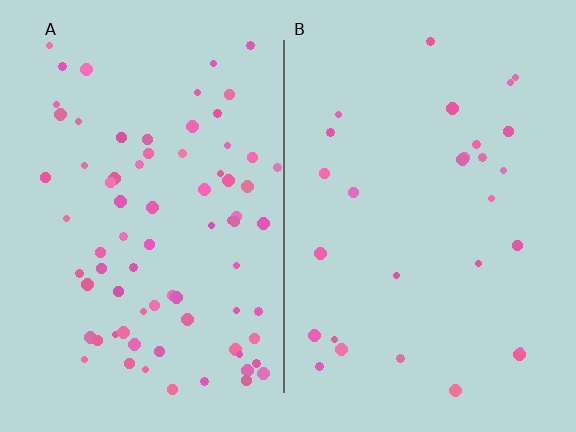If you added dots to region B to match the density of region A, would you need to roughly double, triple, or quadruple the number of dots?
Approximately triple.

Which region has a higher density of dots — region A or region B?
A (the left).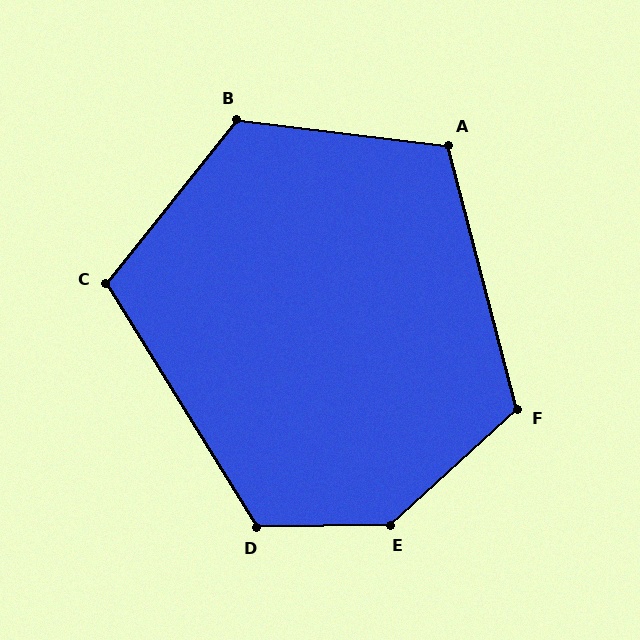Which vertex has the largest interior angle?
E, at approximately 139 degrees.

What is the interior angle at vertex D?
Approximately 121 degrees (obtuse).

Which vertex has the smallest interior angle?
C, at approximately 110 degrees.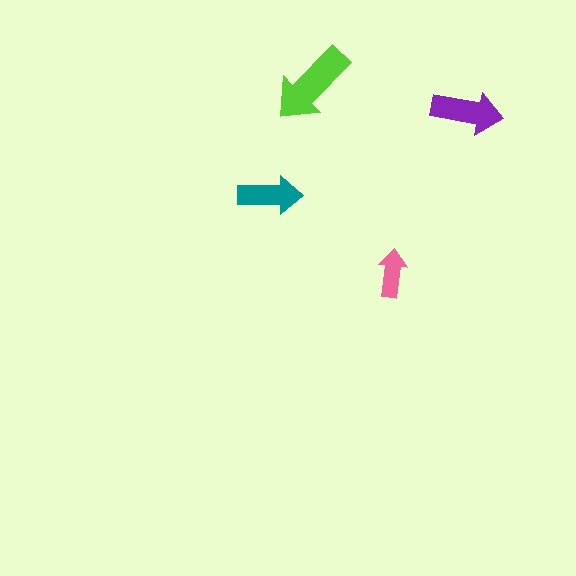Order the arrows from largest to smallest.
the lime one, the purple one, the teal one, the pink one.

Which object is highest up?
The lime arrow is topmost.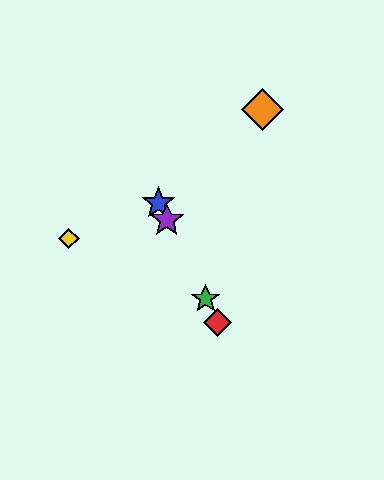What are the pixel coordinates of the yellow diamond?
The yellow diamond is at (69, 238).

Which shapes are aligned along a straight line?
The red diamond, the blue star, the green star, the purple star are aligned along a straight line.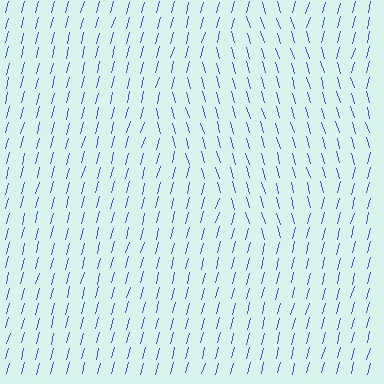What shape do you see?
I see a diamond.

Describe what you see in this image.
The image is filled with small blue line segments. A diamond region in the image has lines oriented differently from the surrounding lines, creating a visible texture boundary.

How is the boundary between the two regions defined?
The boundary is defined purely by a change in line orientation (approximately 32 degrees difference). All lines are the same color and thickness.